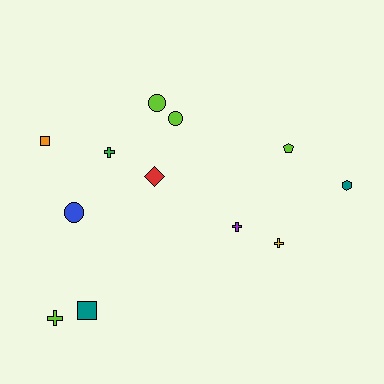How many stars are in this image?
There are no stars.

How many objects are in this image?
There are 12 objects.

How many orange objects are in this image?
There is 1 orange object.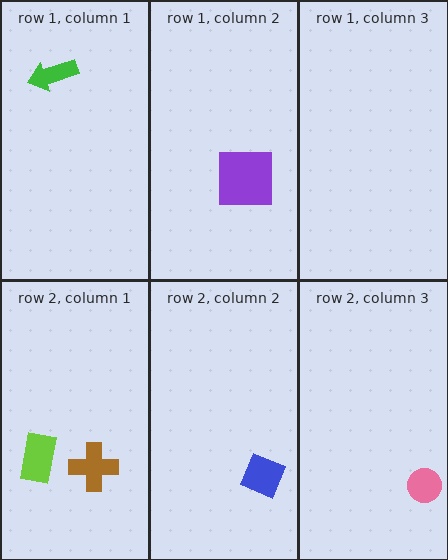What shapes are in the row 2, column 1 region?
The brown cross, the lime rectangle.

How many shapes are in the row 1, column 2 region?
1.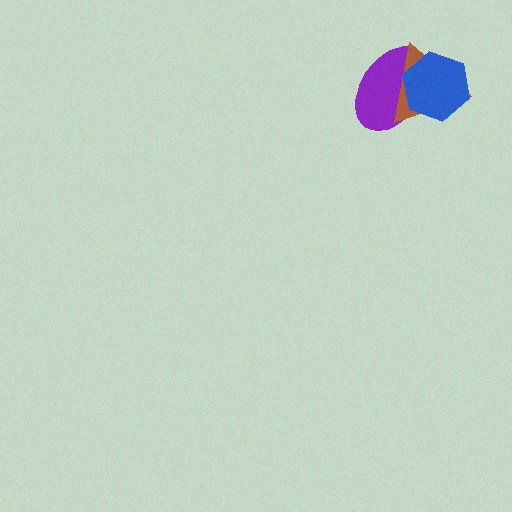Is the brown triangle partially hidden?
Yes, it is partially covered by another shape.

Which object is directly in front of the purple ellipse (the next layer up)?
The brown triangle is directly in front of the purple ellipse.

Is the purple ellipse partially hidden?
Yes, it is partially covered by another shape.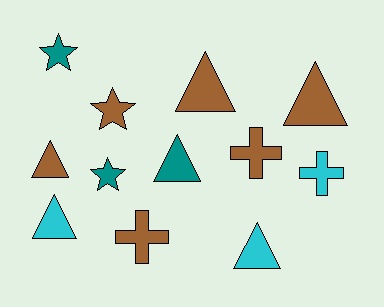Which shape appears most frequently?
Triangle, with 6 objects.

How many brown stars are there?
There is 1 brown star.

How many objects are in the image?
There are 12 objects.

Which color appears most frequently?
Brown, with 6 objects.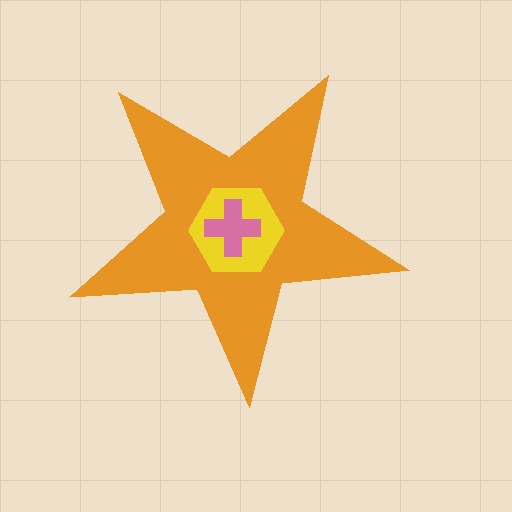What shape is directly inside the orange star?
The yellow hexagon.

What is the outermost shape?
The orange star.